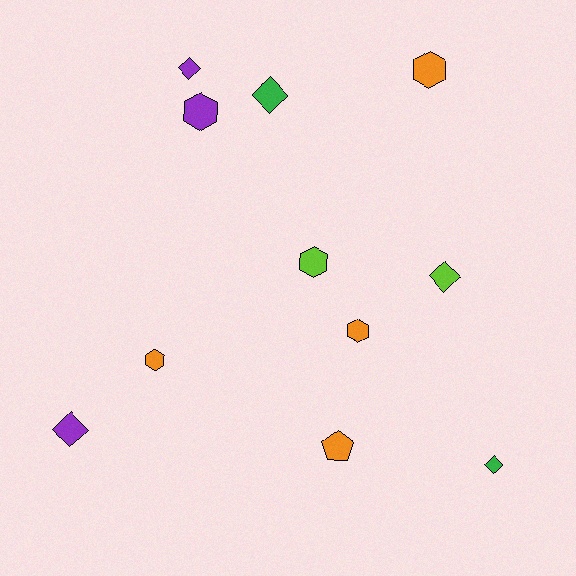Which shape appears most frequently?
Diamond, with 5 objects.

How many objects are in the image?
There are 11 objects.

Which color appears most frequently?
Orange, with 4 objects.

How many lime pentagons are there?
There are no lime pentagons.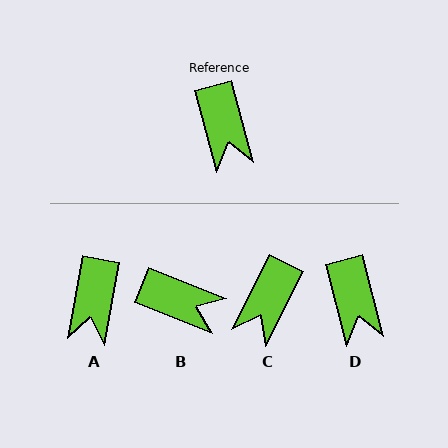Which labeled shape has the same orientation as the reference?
D.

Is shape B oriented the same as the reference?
No, it is off by about 53 degrees.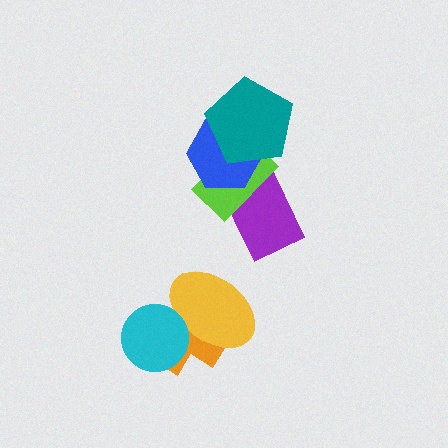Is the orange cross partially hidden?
Yes, it is partially covered by another shape.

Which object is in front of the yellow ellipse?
The cyan circle is in front of the yellow ellipse.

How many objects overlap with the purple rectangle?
2 objects overlap with the purple rectangle.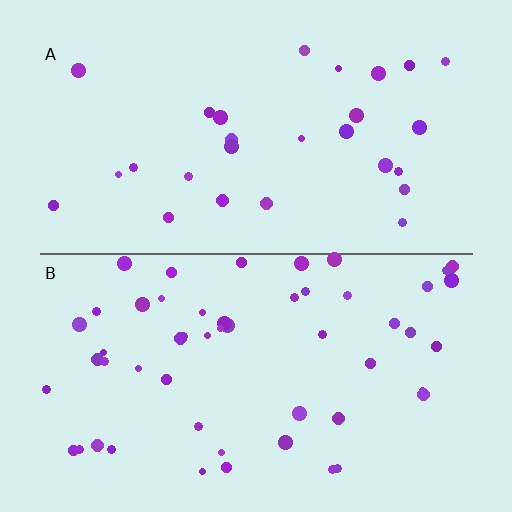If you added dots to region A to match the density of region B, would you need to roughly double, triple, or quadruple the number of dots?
Approximately double.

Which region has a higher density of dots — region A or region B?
B (the bottom).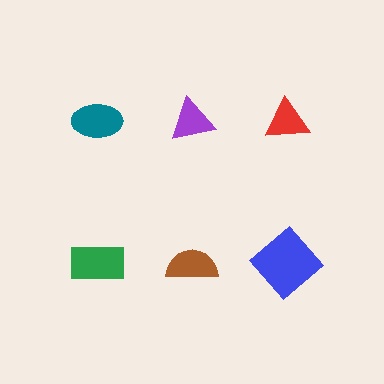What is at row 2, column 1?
A green rectangle.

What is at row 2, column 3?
A blue diamond.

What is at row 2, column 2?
A brown semicircle.